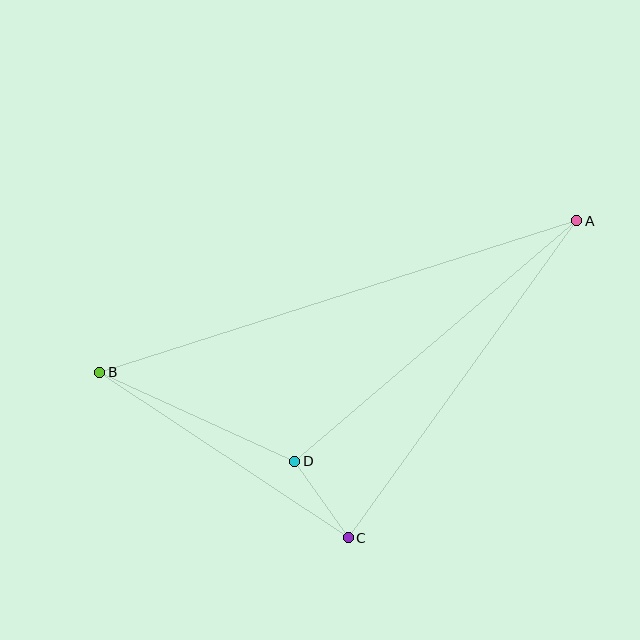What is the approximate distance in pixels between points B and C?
The distance between B and C is approximately 299 pixels.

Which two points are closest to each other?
Points C and D are closest to each other.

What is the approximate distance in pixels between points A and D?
The distance between A and D is approximately 371 pixels.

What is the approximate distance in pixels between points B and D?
The distance between B and D is approximately 214 pixels.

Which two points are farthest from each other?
Points A and B are farthest from each other.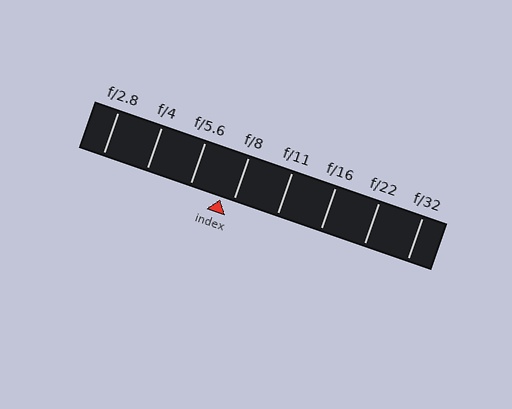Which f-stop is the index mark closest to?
The index mark is closest to f/8.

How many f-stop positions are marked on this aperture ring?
There are 8 f-stop positions marked.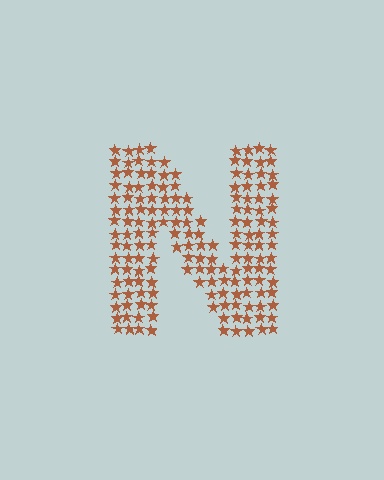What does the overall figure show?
The overall figure shows the letter N.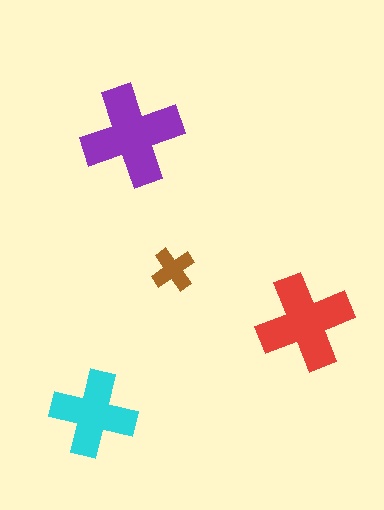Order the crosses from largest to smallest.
the purple one, the red one, the cyan one, the brown one.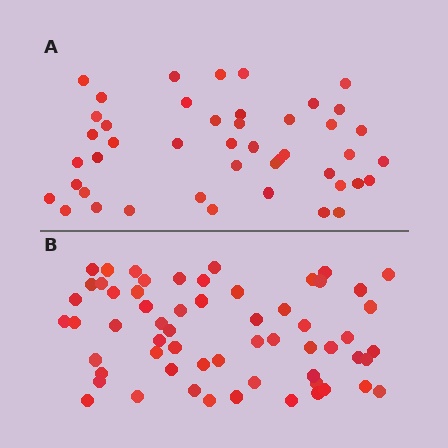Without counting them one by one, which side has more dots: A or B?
Region B (the bottom region) has more dots.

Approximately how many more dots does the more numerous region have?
Region B has approximately 15 more dots than region A.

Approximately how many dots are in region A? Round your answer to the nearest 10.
About 40 dots. (The exact count is 45, which rounds to 40.)